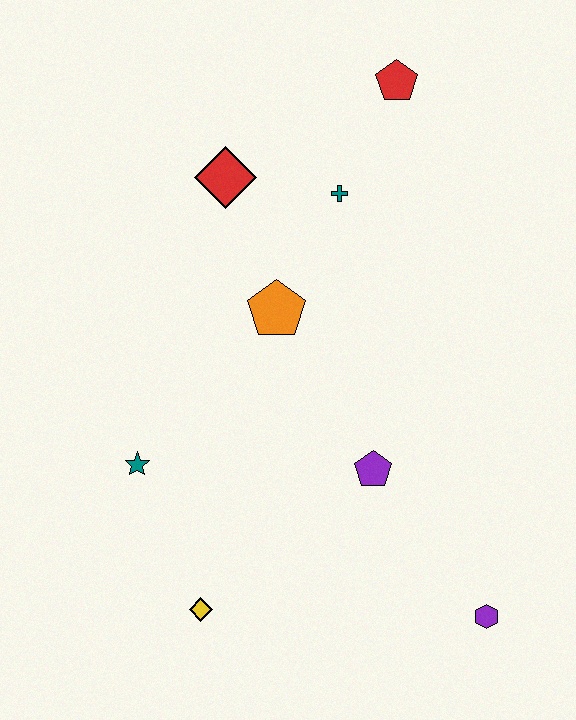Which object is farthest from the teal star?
The red pentagon is farthest from the teal star.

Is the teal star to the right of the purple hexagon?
No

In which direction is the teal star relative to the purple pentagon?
The teal star is to the left of the purple pentagon.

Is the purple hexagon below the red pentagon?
Yes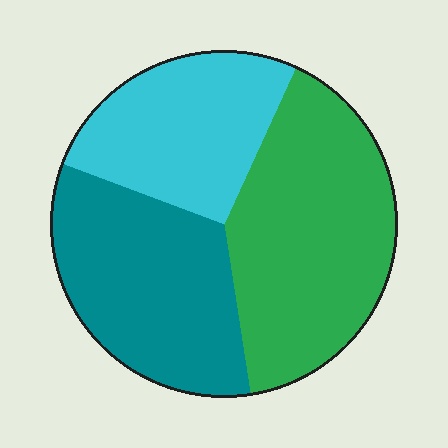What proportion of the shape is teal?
Teal takes up about one third (1/3) of the shape.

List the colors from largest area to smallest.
From largest to smallest: green, teal, cyan.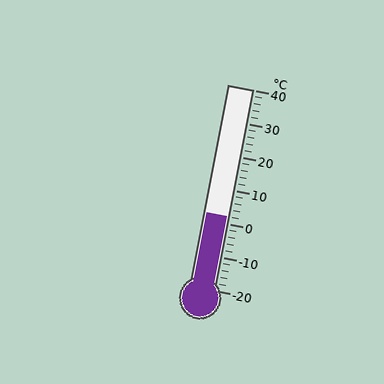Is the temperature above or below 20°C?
The temperature is below 20°C.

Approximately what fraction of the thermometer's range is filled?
The thermometer is filled to approximately 35% of its range.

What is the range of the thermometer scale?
The thermometer scale ranges from -20°C to 40°C.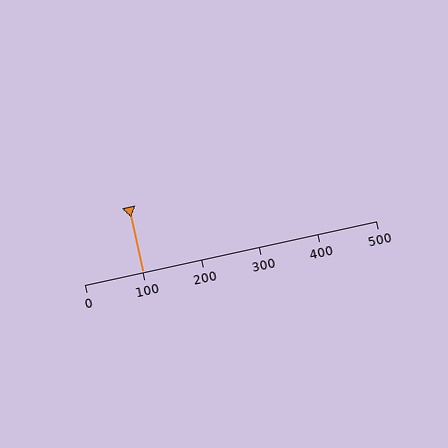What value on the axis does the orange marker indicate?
The marker indicates approximately 100.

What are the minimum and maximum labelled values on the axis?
The axis runs from 0 to 500.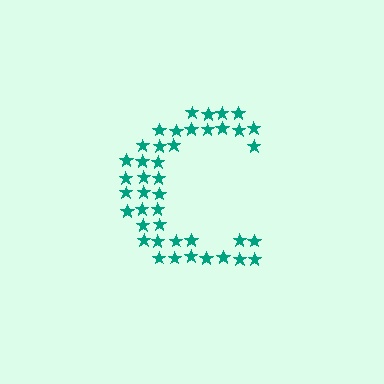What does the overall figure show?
The overall figure shows the letter C.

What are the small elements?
The small elements are stars.